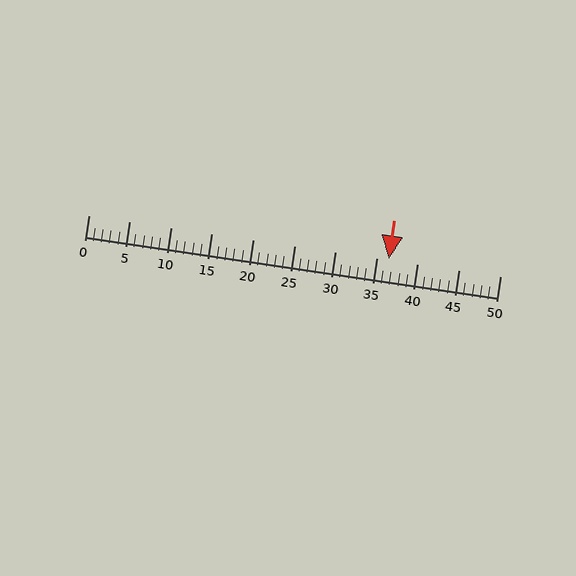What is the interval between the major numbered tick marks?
The major tick marks are spaced 5 units apart.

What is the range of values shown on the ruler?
The ruler shows values from 0 to 50.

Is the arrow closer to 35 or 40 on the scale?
The arrow is closer to 35.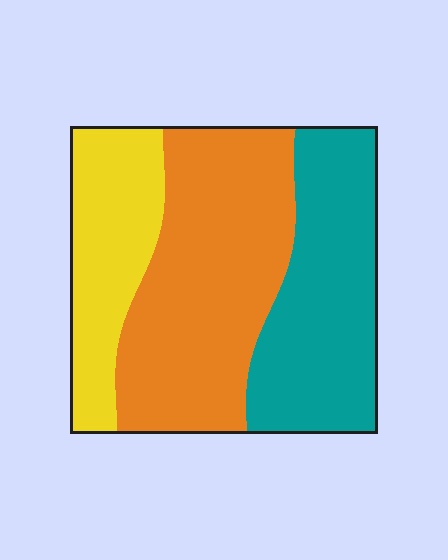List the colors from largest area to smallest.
From largest to smallest: orange, teal, yellow.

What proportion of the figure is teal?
Teal covers around 35% of the figure.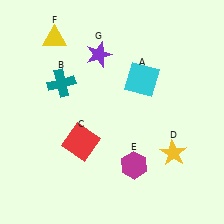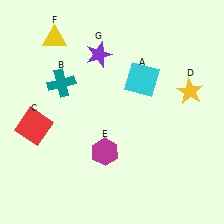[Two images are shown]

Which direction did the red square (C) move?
The red square (C) moved left.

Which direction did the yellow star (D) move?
The yellow star (D) moved up.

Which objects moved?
The objects that moved are: the red square (C), the yellow star (D), the magenta hexagon (E).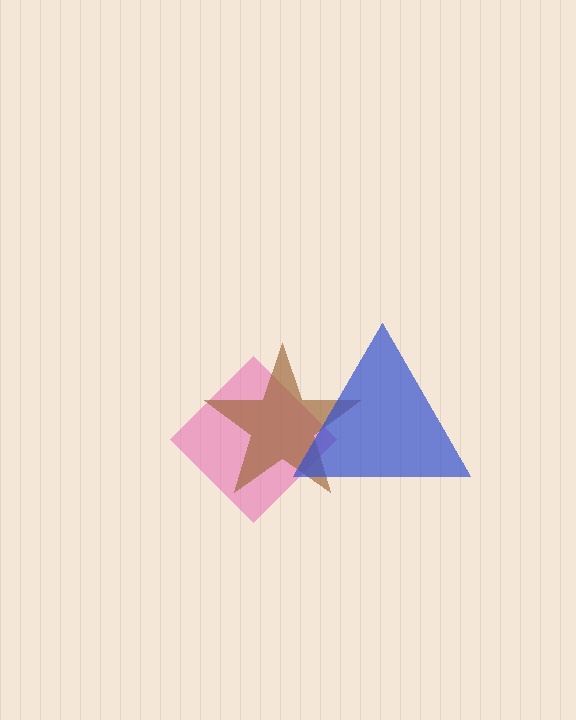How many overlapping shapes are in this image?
There are 3 overlapping shapes in the image.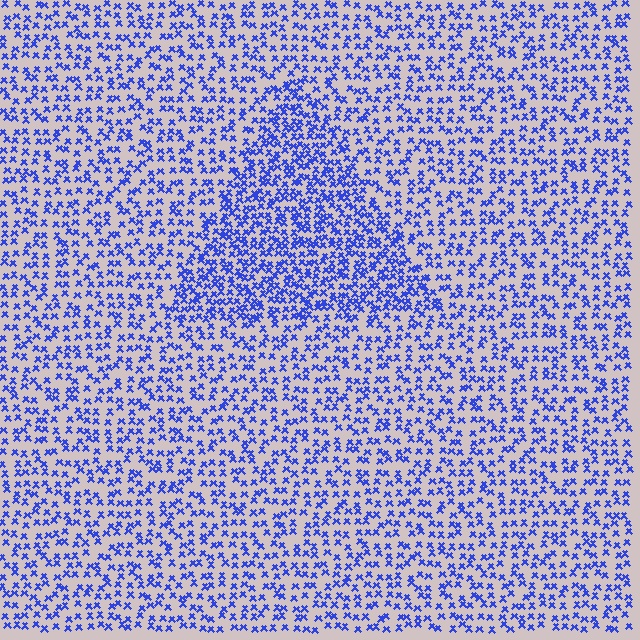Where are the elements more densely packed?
The elements are more densely packed inside the triangle boundary.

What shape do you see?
I see a triangle.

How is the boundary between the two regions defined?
The boundary is defined by a change in element density (approximately 1.8x ratio). All elements are the same color, size, and shape.